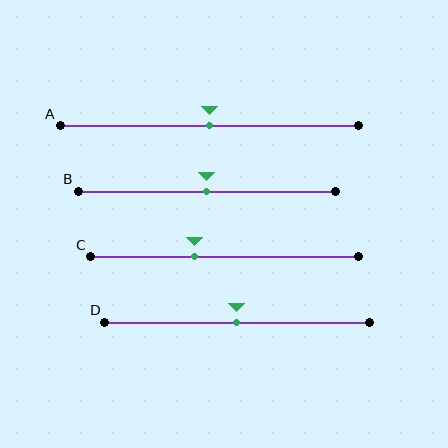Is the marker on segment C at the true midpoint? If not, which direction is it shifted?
No, the marker on segment C is shifted to the left by about 11% of the segment length.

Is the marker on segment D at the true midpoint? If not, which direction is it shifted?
Yes, the marker on segment D is at the true midpoint.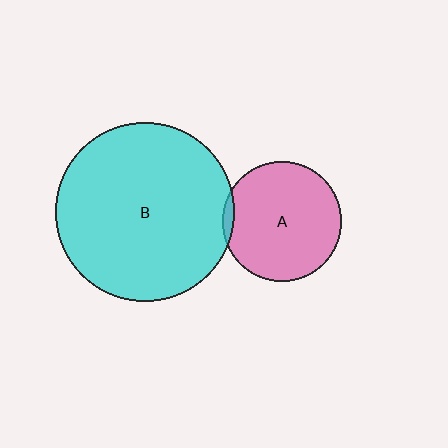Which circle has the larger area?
Circle B (cyan).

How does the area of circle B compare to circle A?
Approximately 2.3 times.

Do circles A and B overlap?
Yes.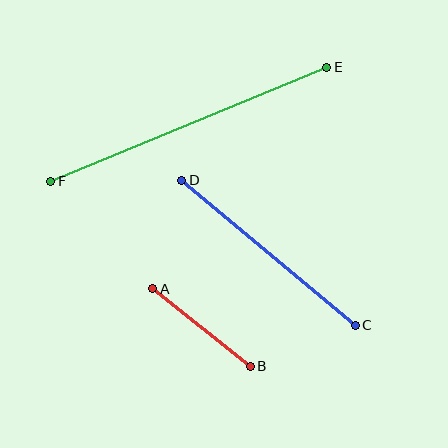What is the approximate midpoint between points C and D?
The midpoint is at approximately (268, 253) pixels.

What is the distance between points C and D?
The distance is approximately 226 pixels.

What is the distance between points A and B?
The distance is approximately 124 pixels.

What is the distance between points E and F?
The distance is approximately 299 pixels.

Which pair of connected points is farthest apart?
Points E and F are farthest apart.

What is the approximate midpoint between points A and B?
The midpoint is at approximately (202, 328) pixels.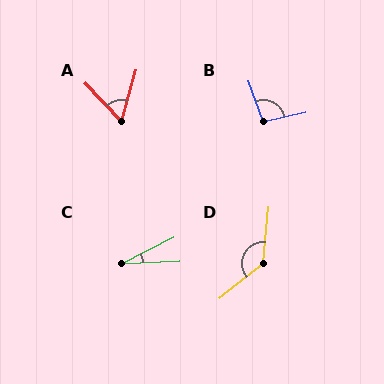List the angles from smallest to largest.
C (24°), A (60°), B (97°), D (135°).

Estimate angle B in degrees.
Approximately 97 degrees.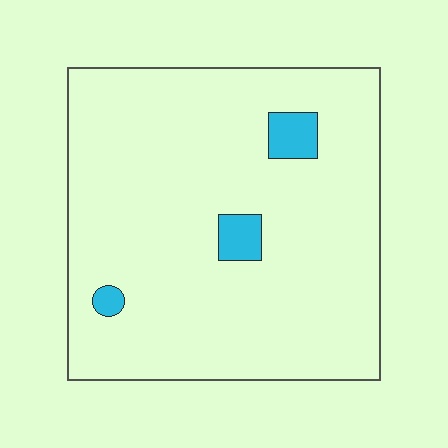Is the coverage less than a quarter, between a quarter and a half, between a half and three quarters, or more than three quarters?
Less than a quarter.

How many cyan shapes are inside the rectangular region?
3.